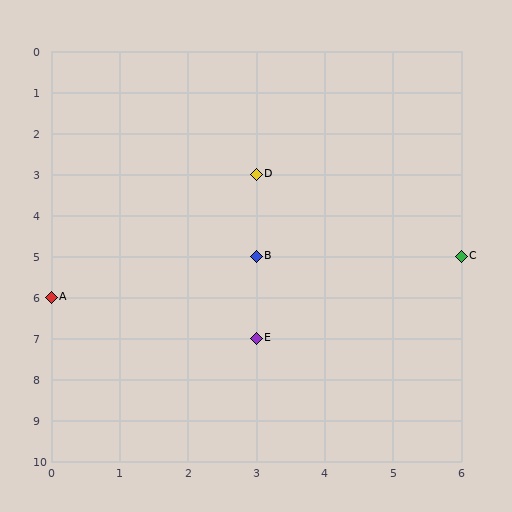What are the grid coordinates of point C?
Point C is at grid coordinates (6, 5).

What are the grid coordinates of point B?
Point B is at grid coordinates (3, 5).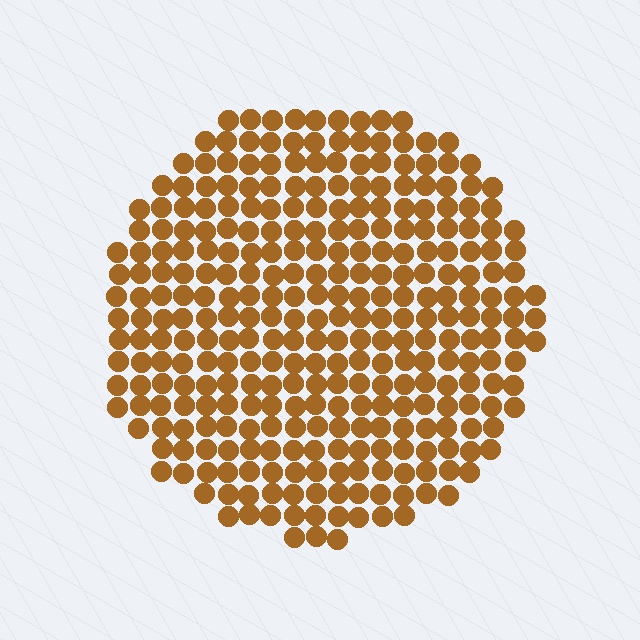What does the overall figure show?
The overall figure shows a circle.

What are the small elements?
The small elements are circles.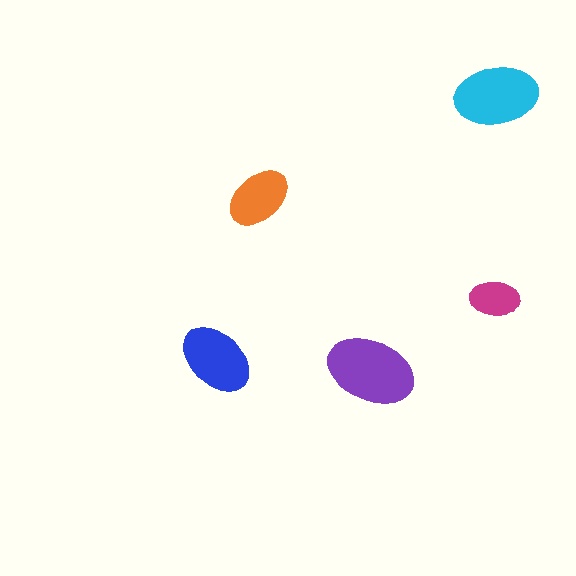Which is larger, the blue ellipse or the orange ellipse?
The blue one.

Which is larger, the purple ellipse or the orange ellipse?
The purple one.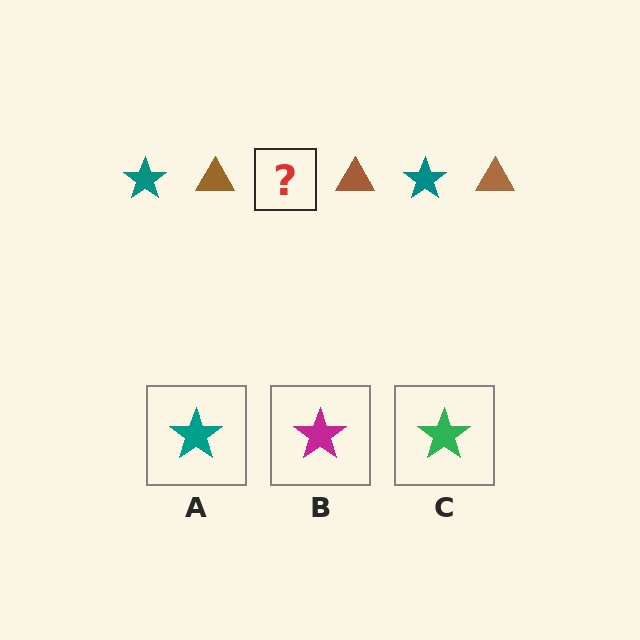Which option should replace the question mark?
Option A.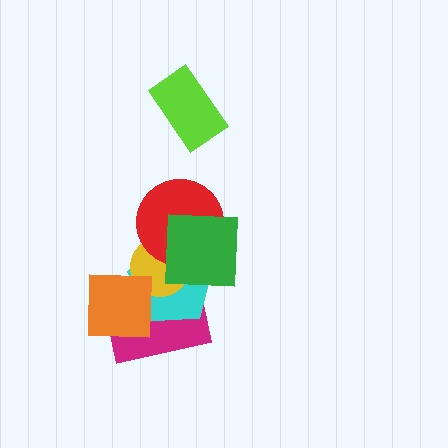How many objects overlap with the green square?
4 objects overlap with the green square.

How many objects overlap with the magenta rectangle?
4 objects overlap with the magenta rectangle.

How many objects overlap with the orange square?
3 objects overlap with the orange square.